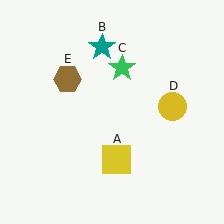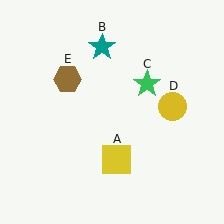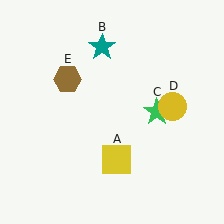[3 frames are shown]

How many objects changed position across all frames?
1 object changed position: green star (object C).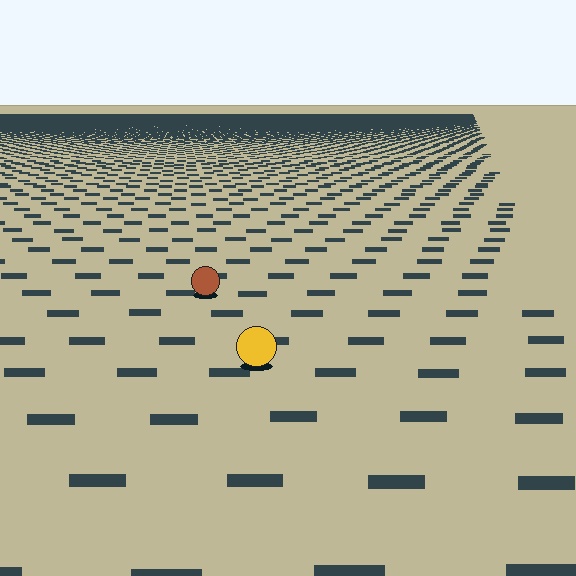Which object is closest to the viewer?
The yellow circle is closest. The texture marks near it are larger and more spread out.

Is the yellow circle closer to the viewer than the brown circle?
Yes. The yellow circle is closer — you can tell from the texture gradient: the ground texture is coarser near it.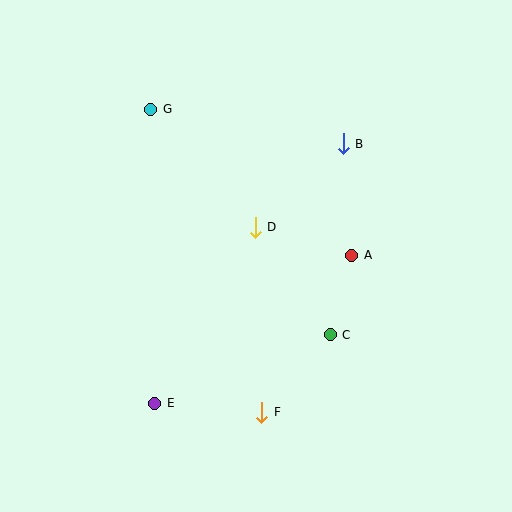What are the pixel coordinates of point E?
Point E is at (155, 403).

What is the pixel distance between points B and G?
The distance between B and G is 195 pixels.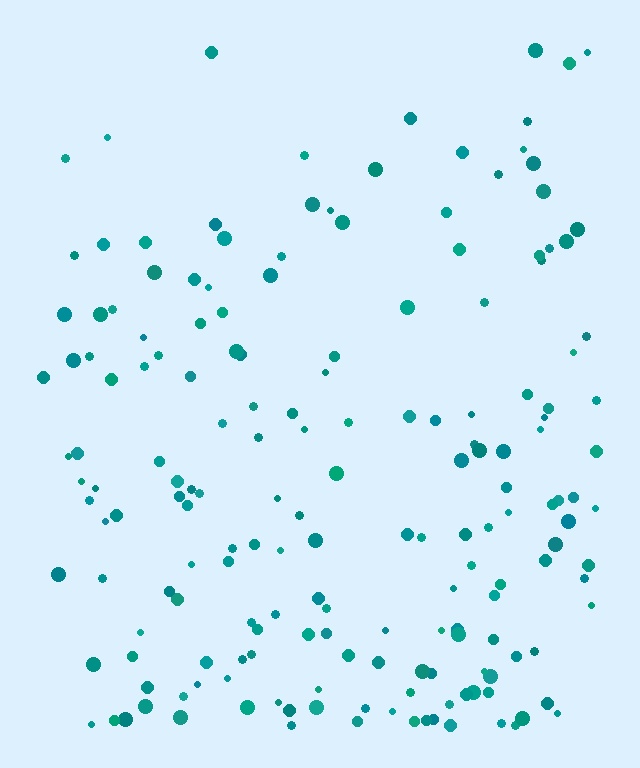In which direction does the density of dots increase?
From top to bottom, with the bottom side densest.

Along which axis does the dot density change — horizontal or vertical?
Vertical.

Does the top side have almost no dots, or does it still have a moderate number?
Still a moderate number, just noticeably fewer than the bottom.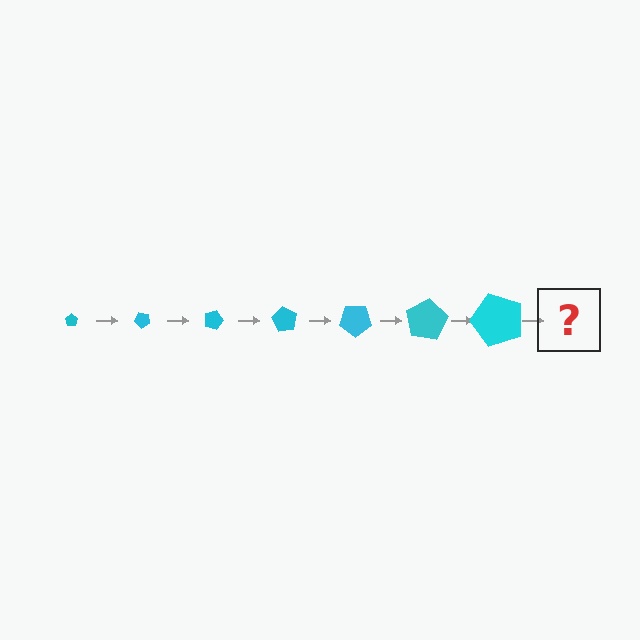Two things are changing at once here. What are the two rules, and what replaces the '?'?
The two rules are that the pentagon grows larger each step and it rotates 45 degrees each step. The '?' should be a pentagon, larger than the previous one and rotated 315 degrees from the start.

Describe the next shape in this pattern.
It should be a pentagon, larger than the previous one and rotated 315 degrees from the start.